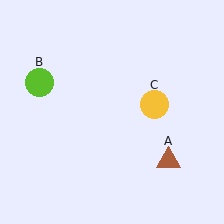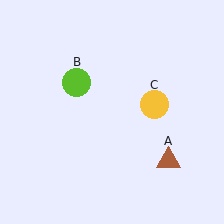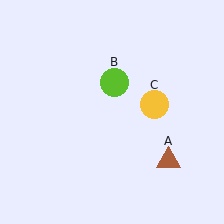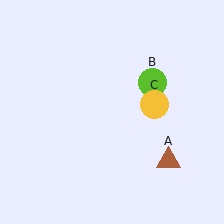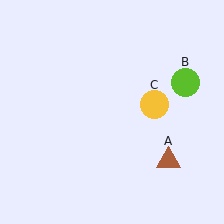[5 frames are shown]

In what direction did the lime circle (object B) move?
The lime circle (object B) moved right.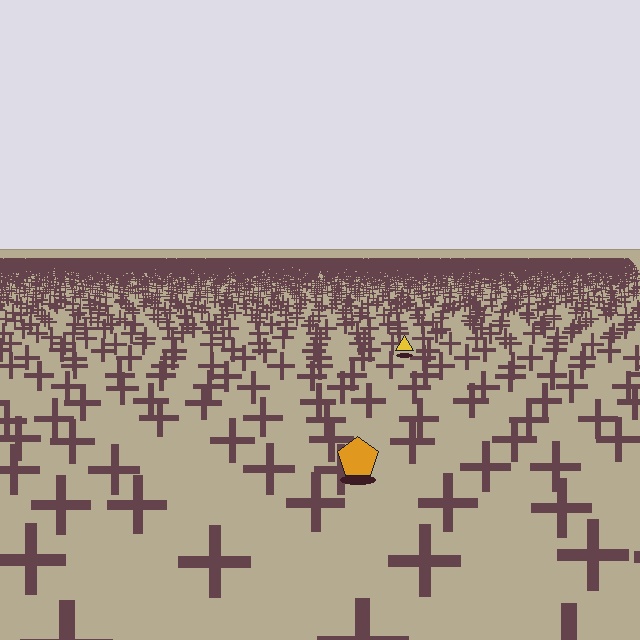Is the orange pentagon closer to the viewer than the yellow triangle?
Yes. The orange pentagon is closer — you can tell from the texture gradient: the ground texture is coarser near it.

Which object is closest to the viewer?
The orange pentagon is closest. The texture marks near it are larger and more spread out.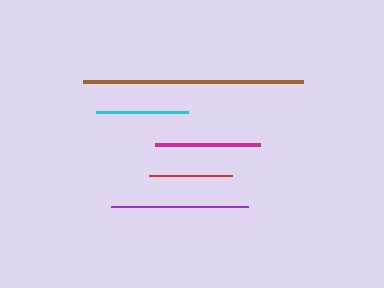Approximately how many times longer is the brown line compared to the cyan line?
The brown line is approximately 2.4 times the length of the cyan line.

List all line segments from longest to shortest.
From longest to shortest: brown, purple, magenta, cyan, red.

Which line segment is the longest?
The brown line is the longest at approximately 220 pixels.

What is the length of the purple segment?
The purple segment is approximately 137 pixels long.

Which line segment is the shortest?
The red line is the shortest at approximately 83 pixels.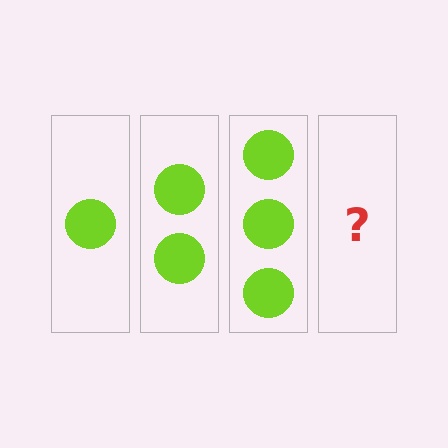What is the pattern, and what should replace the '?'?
The pattern is that each step adds one more circle. The '?' should be 4 circles.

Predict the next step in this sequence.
The next step is 4 circles.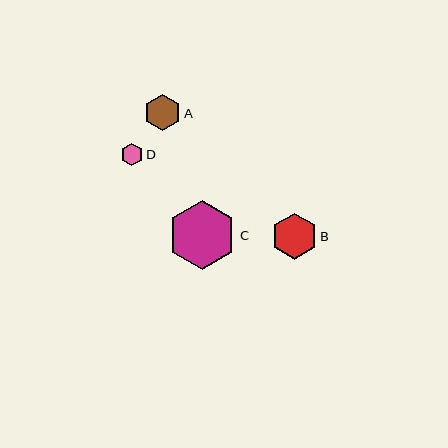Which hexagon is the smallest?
Hexagon D is the smallest with a size of approximately 23 pixels.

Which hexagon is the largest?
Hexagon C is the largest with a size of approximately 69 pixels.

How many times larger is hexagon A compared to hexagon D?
Hexagon A is approximately 1.6 times the size of hexagon D.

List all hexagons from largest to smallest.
From largest to smallest: C, B, A, D.